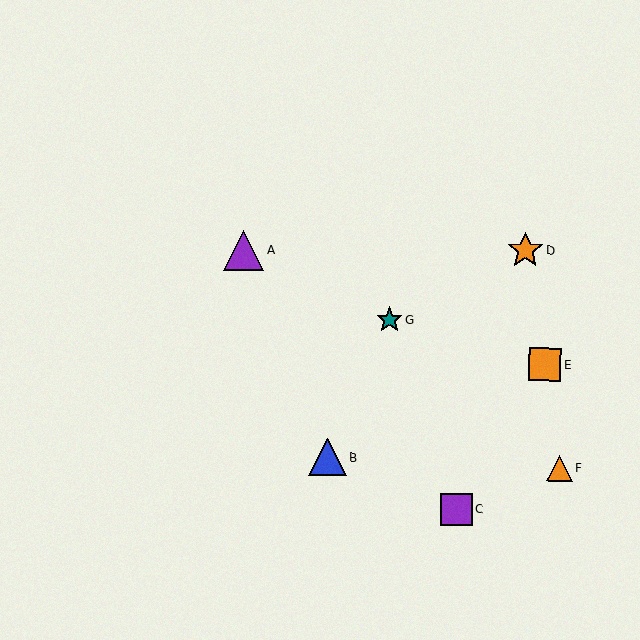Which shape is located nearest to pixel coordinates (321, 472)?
The blue triangle (labeled B) at (327, 457) is nearest to that location.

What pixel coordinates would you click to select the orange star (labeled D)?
Click at (525, 251) to select the orange star D.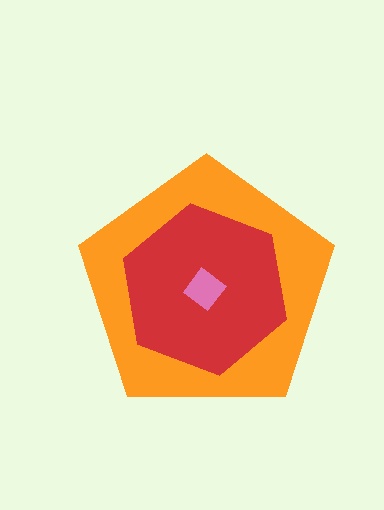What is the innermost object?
The pink diamond.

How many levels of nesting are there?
3.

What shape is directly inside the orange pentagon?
The red hexagon.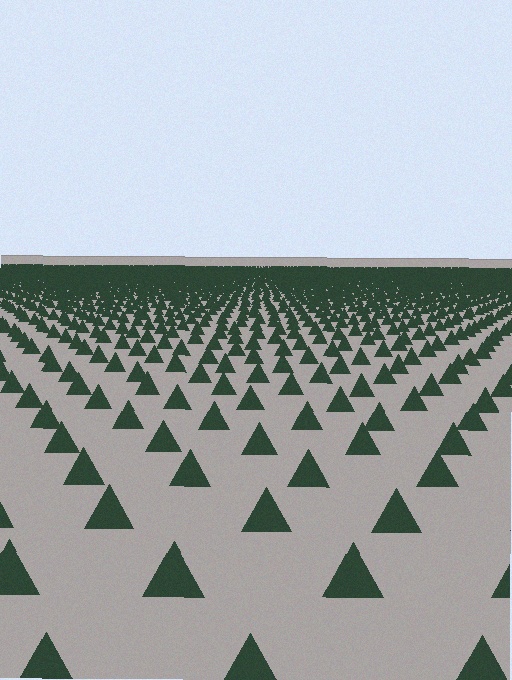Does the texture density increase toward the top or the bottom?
Density increases toward the top.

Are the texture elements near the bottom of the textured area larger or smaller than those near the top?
Larger. Near the bottom, elements are closer to the viewer and appear at a bigger on-screen size.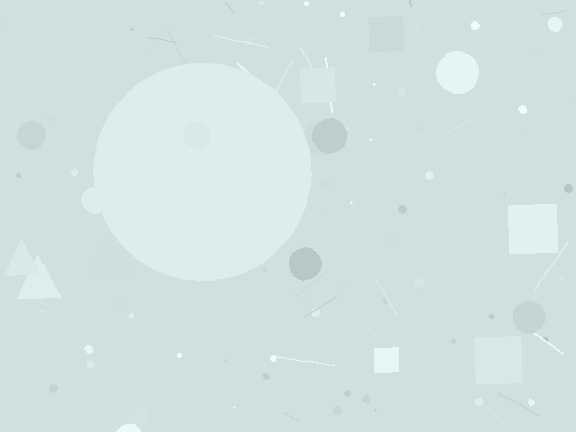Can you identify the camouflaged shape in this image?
The camouflaged shape is a circle.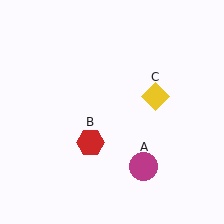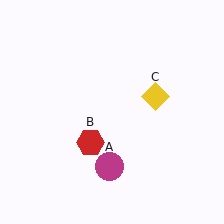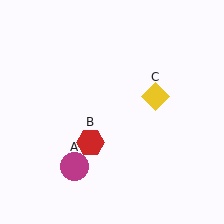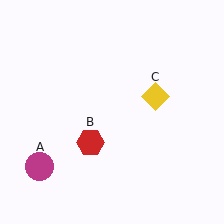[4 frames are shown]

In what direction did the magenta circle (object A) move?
The magenta circle (object A) moved left.